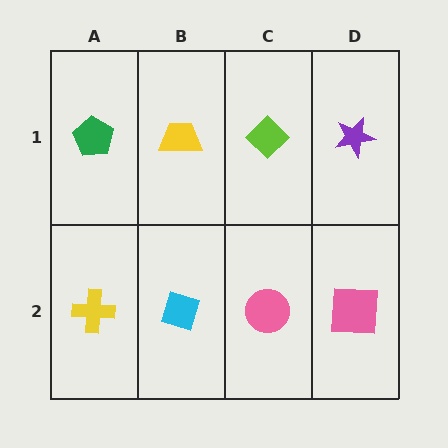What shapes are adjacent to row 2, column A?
A green pentagon (row 1, column A), a cyan diamond (row 2, column B).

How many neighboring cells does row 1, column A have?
2.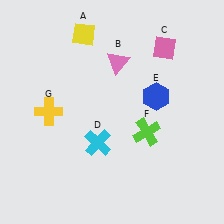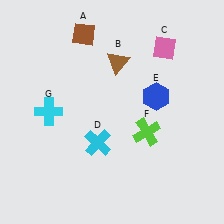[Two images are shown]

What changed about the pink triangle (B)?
In Image 1, B is pink. In Image 2, it changed to brown.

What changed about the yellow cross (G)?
In Image 1, G is yellow. In Image 2, it changed to cyan.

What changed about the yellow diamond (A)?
In Image 1, A is yellow. In Image 2, it changed to brown.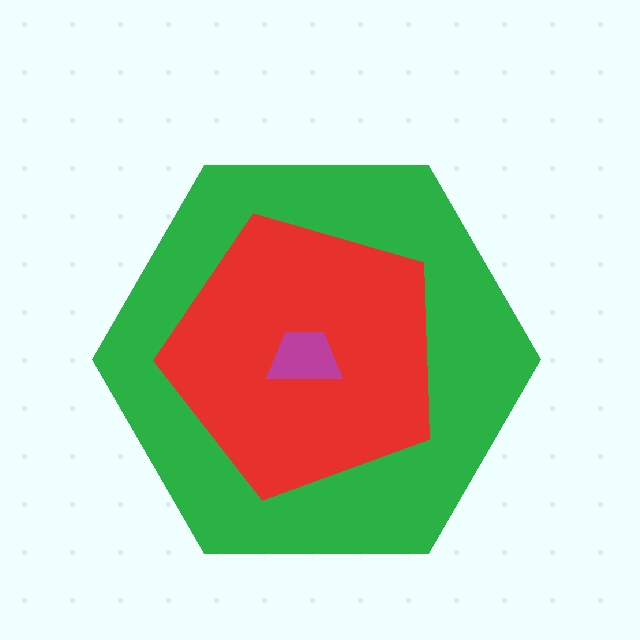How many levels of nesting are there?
3.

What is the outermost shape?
The green hexagon.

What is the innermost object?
The magenta trapezoid.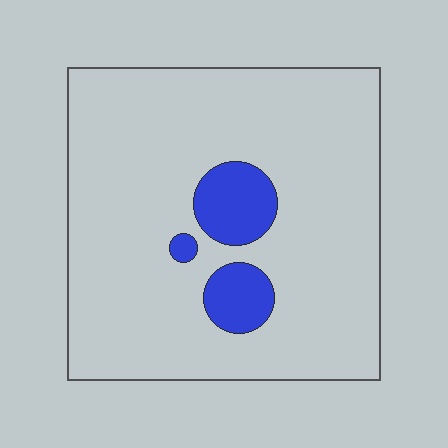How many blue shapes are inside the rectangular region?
3.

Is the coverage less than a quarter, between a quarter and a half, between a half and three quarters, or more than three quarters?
Less than a quarter.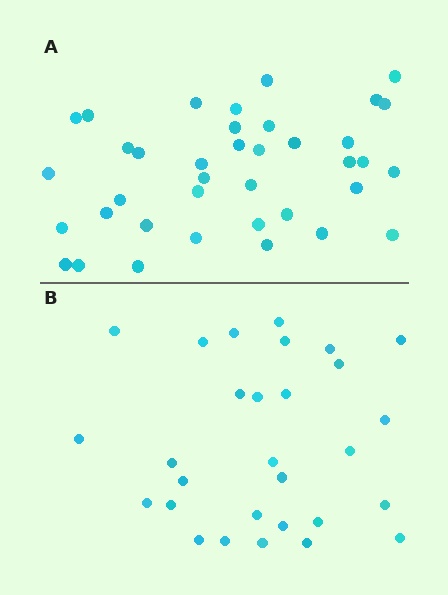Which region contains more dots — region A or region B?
Region A (the top region) has more dots.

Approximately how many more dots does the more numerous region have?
Region A has roughly 8 or so more dots than region B.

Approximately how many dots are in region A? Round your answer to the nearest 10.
About 40 dots. (The exact count is 38, which rounds to 40.)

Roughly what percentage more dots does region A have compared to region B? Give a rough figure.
About 30% more.